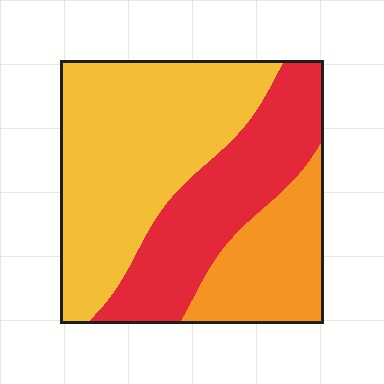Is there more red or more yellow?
Yellow.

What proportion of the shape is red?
Red covers 31% of the shape.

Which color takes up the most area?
Yellow, at roughly 50%.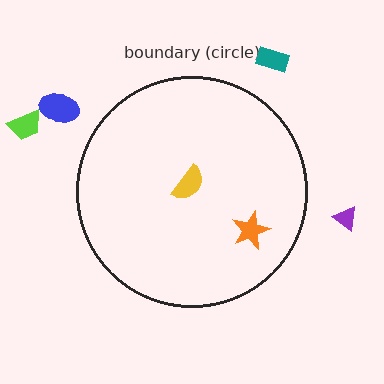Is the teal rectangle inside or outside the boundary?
Outside.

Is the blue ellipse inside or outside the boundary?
Outside.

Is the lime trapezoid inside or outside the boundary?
Outside.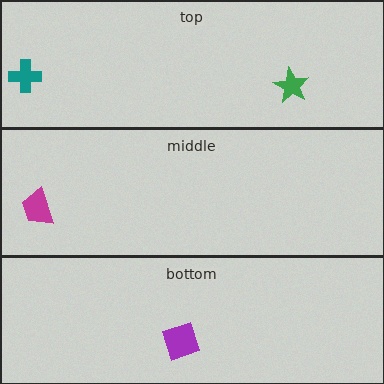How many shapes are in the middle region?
1.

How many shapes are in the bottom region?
1.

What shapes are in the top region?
The green star, the teal cross.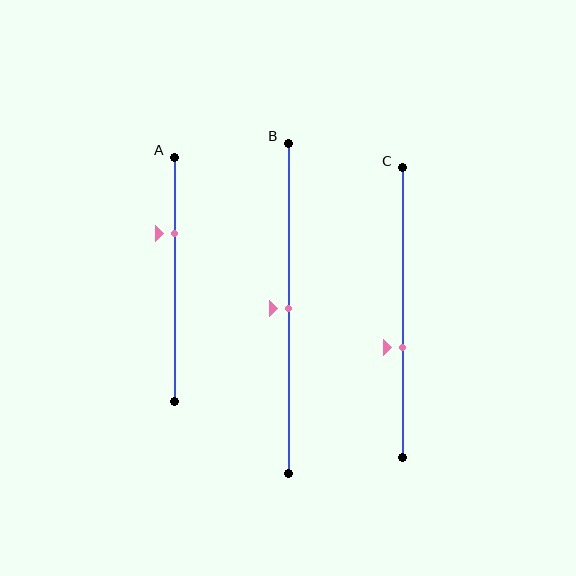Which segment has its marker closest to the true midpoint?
Segment B has its marker closest to the true midpoint.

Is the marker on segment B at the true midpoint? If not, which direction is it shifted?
Yes, the marker on segment B is at the true midpoint.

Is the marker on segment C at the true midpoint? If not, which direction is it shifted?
No, the marker on segment C is shifted downward by about 12% of the segment length.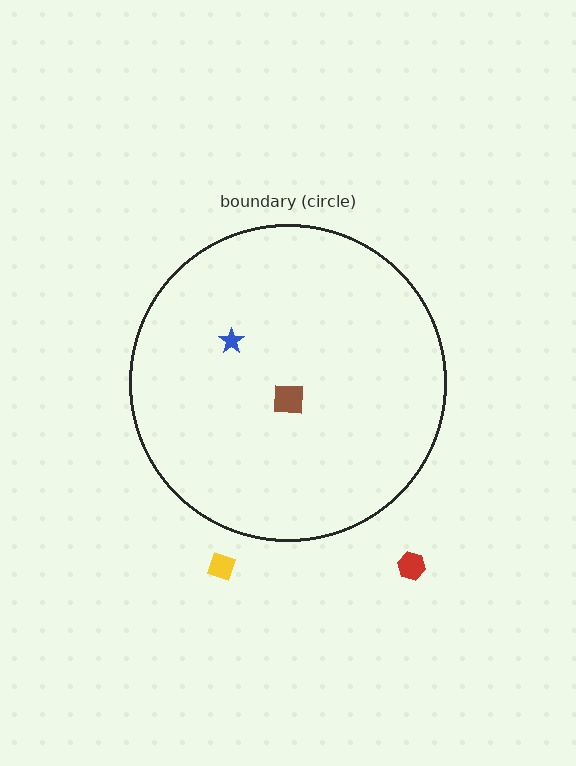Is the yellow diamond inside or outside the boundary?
Outside.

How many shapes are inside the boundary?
2 inside, 2 outside.